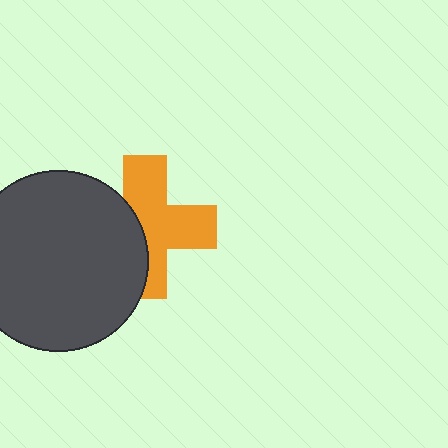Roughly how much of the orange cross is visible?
About half of it is visible (roughly 61%).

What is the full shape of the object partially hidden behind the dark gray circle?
The partially hidden object is an orange cross.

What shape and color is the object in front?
The object in front is a dark gray circle.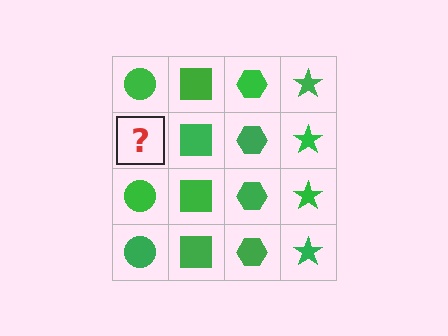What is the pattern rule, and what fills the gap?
The rule is that each column has a consistent shape. The gap should be filled with a green circle.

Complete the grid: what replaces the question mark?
The question mark should be replaced with a green circle.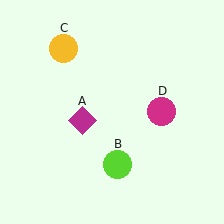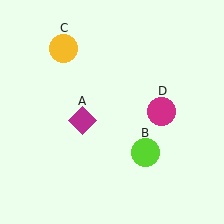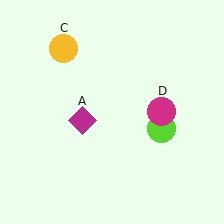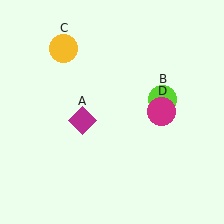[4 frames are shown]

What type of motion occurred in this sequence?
The lime circle (object B) rotated counterclockwise around the center of the scene.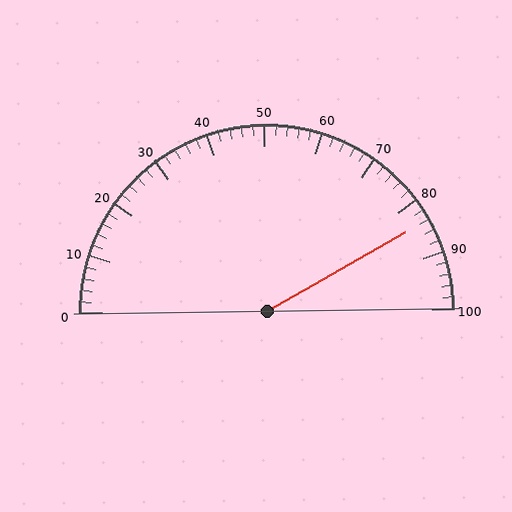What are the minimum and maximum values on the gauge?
The gauge ranges from 0 to 100.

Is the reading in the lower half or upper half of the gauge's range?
The reading is in the upper half of the range (0 to 100).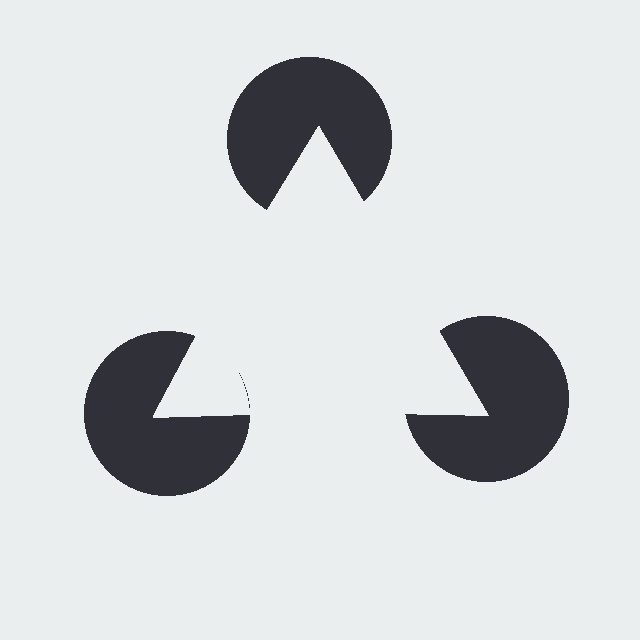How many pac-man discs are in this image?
There are 3 — one at each vertex of the illusory triangle.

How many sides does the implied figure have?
3 sides.